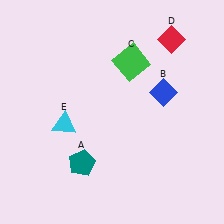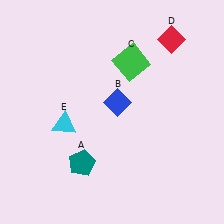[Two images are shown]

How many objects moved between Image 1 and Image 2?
1 object moved between the two images.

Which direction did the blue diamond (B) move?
The blue diamond (B) moved left.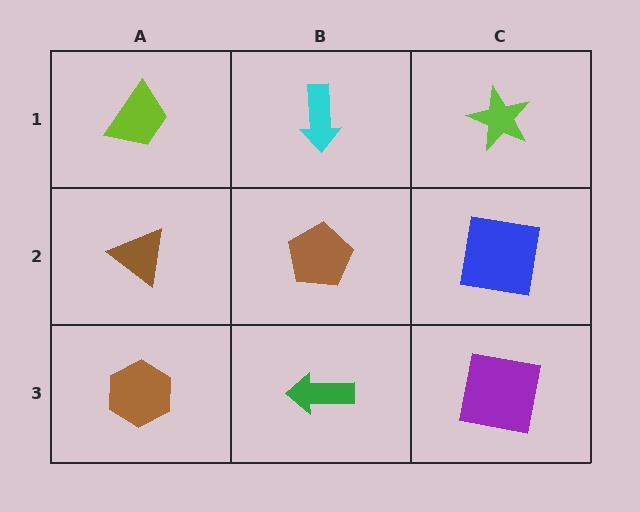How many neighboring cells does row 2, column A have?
3.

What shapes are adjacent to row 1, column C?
A blue square (row 2, column C), a cyan arrow (row 1, column B).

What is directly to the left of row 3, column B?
A brown hexagon.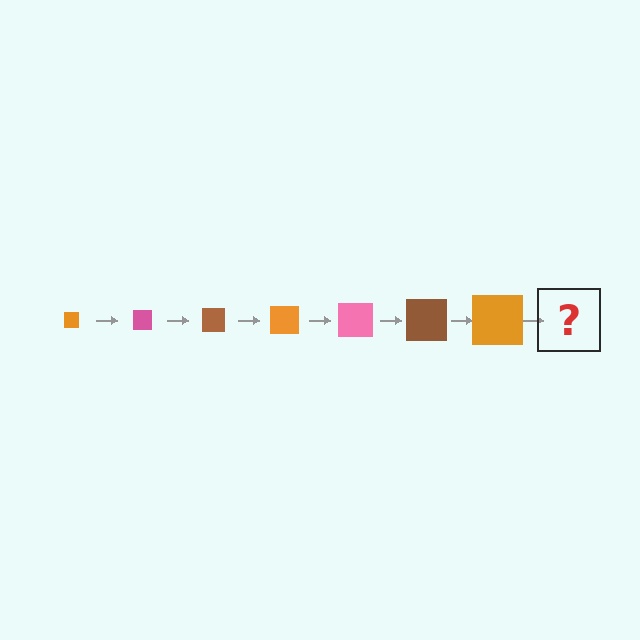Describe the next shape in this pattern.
It should be a pink square, larger than the previous one.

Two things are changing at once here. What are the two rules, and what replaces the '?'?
The two rules are that the square grows larger each step and the color cycles through orange, pink, and brown. The '?' should be a pink square, larger than the previous one.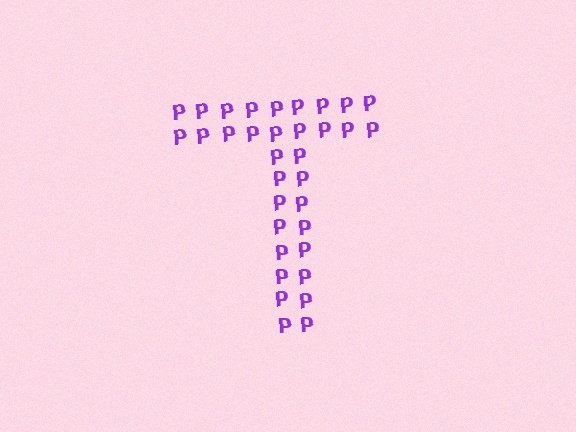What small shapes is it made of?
It is made of small letter P's.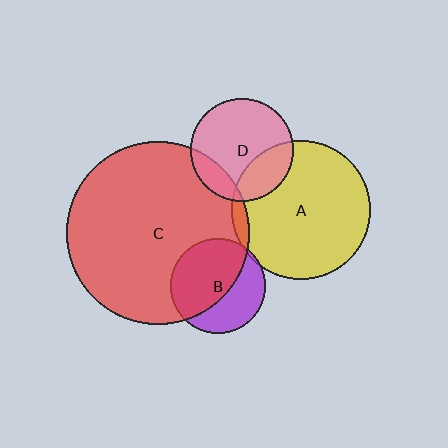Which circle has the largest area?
Circle C (red).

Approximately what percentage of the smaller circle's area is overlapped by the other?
Approximately 5%.